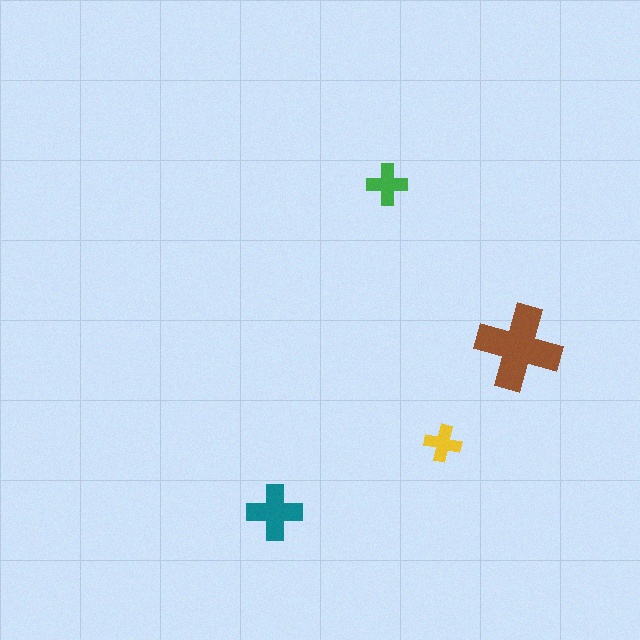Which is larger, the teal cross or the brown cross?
The brown one.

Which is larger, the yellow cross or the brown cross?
The brown one.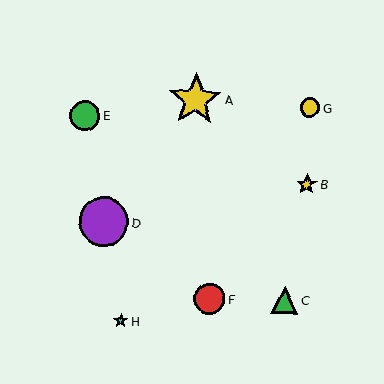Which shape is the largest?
The yellow star (labeled A) is the largest.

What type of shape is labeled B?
Shape B is a yellow star.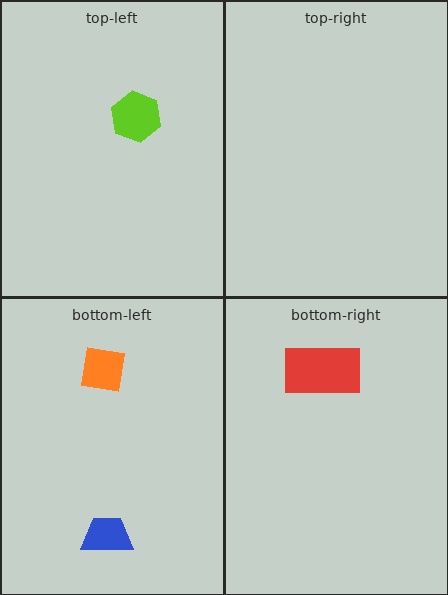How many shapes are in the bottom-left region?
2.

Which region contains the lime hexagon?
The top-left region.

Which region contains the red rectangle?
The bottom-right region.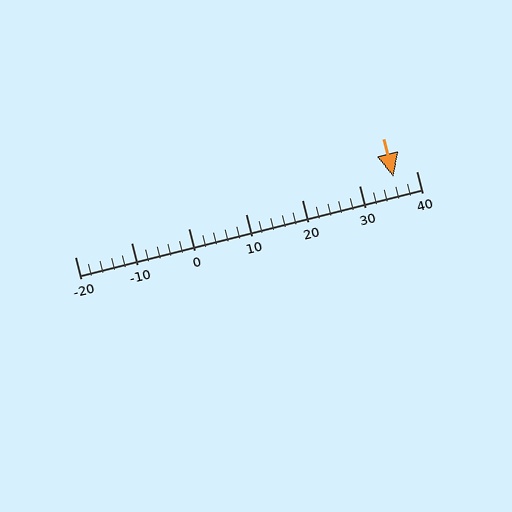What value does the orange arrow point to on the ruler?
The orange arrow points to approximately 36.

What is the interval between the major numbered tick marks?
The major tick marks are spaced 10 units apart.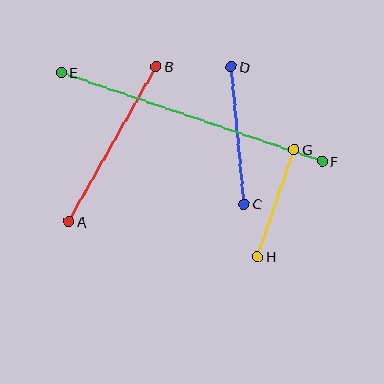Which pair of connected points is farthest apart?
Points E and F are farthest apart.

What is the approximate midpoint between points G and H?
The midpoint is at approximately (276, 203) pixels.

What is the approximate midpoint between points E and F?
The midpoint is at approximately (192, 117) pixels.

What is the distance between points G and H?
The distance is approximately 114 pixels.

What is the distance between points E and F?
The distance is approximately 276 pixels.